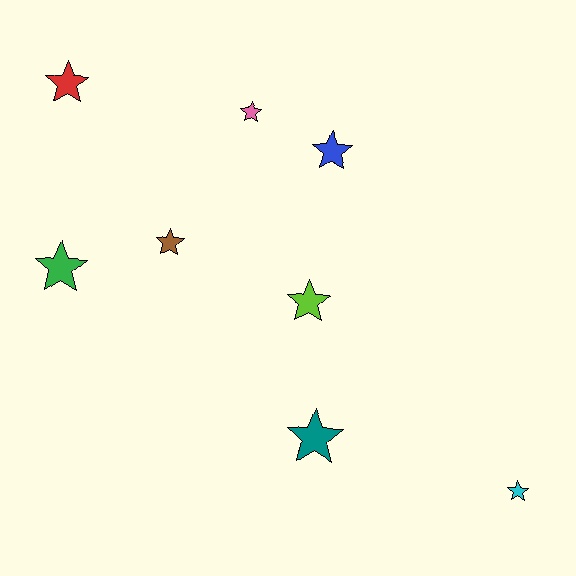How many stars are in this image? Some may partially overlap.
There are 8 stars.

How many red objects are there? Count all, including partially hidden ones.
There is 1 red object.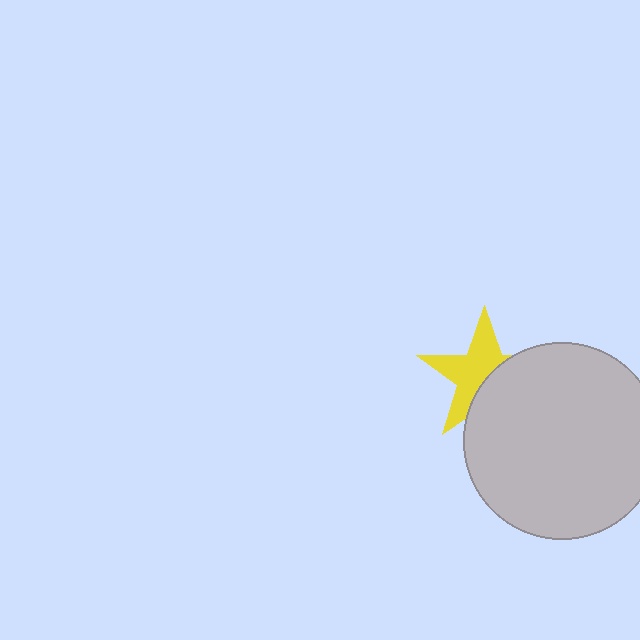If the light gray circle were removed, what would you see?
You would see the complete yellow star.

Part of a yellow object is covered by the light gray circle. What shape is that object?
It is a star.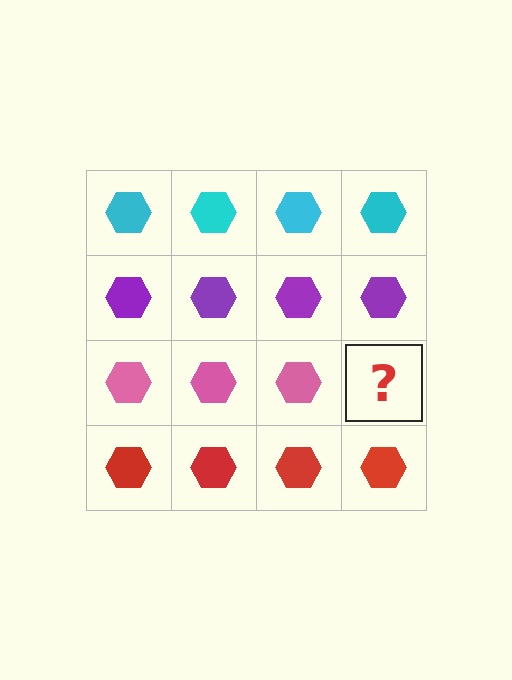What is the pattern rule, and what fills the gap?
The rule is that each row has a consistent color. The gap should be filled with a pink hexagon.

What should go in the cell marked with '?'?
The missing cell should contain a pink hexagon.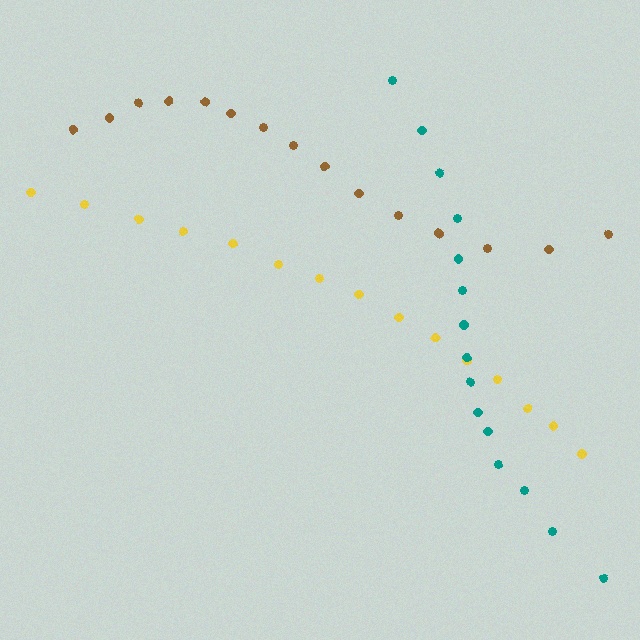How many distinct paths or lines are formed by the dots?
There are 3 distinct paths.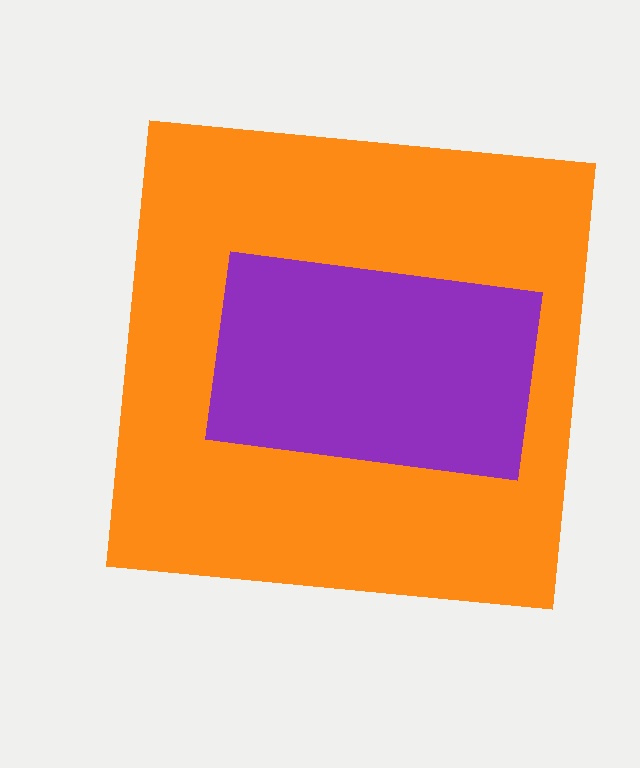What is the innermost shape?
The purple rectangle.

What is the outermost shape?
The orange square.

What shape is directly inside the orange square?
The purple rectangle.